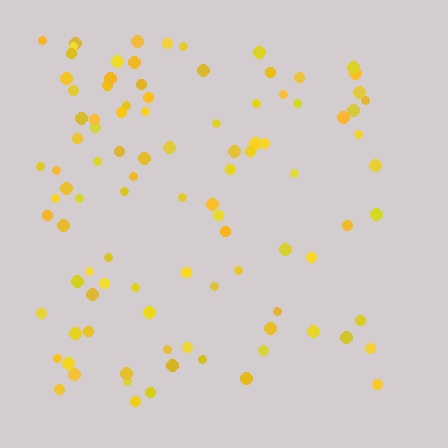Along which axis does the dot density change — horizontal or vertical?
Horizontal.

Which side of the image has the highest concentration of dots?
The left.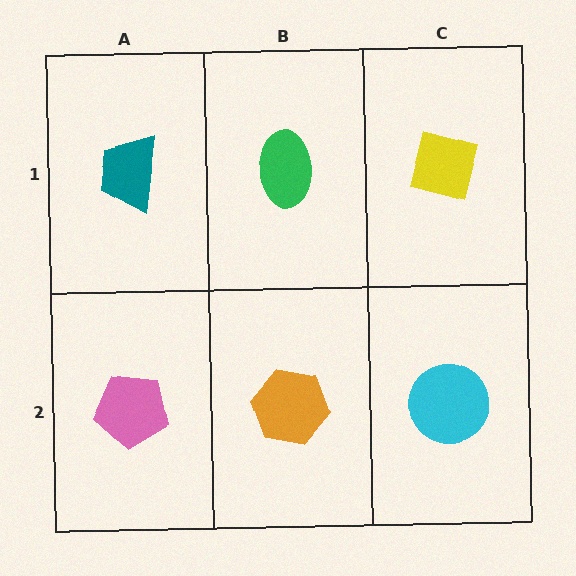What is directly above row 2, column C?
A yellow square.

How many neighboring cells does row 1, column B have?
3.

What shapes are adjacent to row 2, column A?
A teal trapezoid (row 1, column A), an orange hexagon (row 2, column B).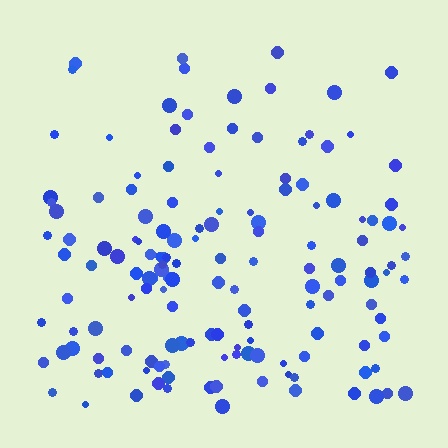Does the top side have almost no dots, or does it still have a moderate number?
Still a moderate number, just noticeably fewer than the bottom.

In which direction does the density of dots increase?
From top to bottom, with the bottom side densest.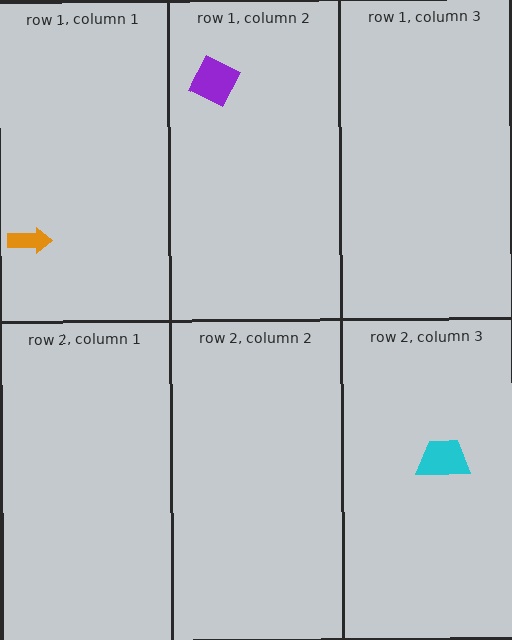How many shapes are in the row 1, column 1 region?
1.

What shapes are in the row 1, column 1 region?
The orange arrow.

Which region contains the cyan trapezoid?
The row 2, column 3 region.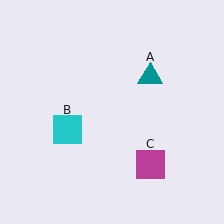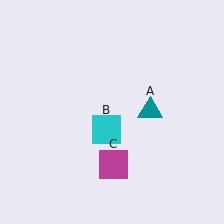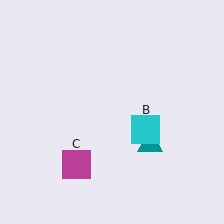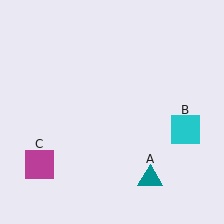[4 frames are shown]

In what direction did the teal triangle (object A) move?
The teal triangle (object A) moved down.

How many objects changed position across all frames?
3 objects changed position: teal triangle (object A), cyan square (object B), magenta square (object C).